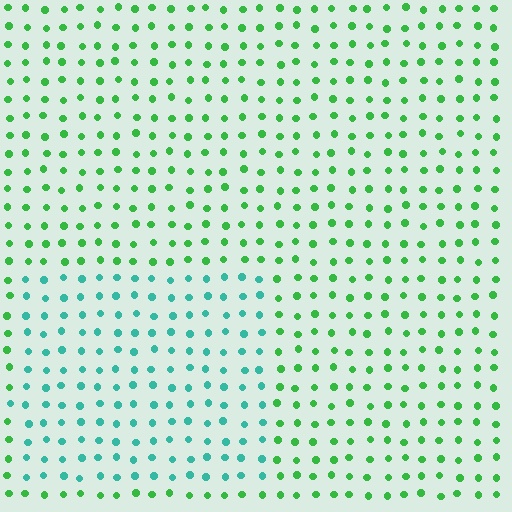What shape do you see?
I see a rectangle.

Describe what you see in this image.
The image is filled with small green elements in a uniform arrangement. A rectangle-shaped region is visible where the elements are tinted to a slightly different hue, forming a subtle color boundary.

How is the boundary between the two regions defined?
The boundary is defined purely by a slight shift in hue (about 45 degrees). Spacing, size, and orientation are identical on both sides.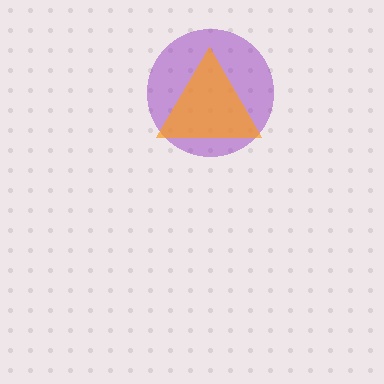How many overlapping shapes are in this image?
There are 2 overlapping shapes in the image.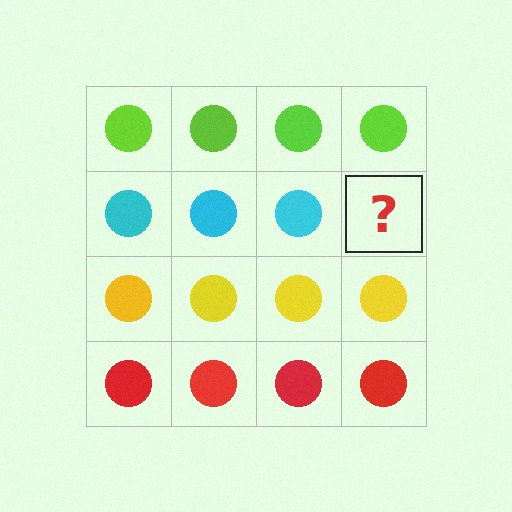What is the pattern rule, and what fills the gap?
The rule is that each row has a consistent color. The gap should be filled with a cyan circle.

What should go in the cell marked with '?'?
The missing cell should contain a cyan circle.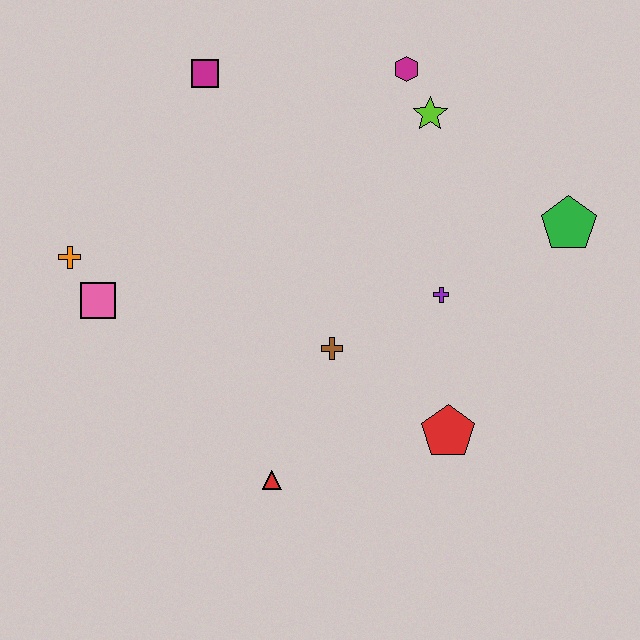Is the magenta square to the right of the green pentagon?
No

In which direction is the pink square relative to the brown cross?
The pink square is to the left of the brown cross.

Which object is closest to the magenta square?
The magenta hexagon is closest to the magenta square.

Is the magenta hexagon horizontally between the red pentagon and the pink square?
Yes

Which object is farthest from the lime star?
The red triangle is farthest from the lime star.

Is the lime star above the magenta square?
No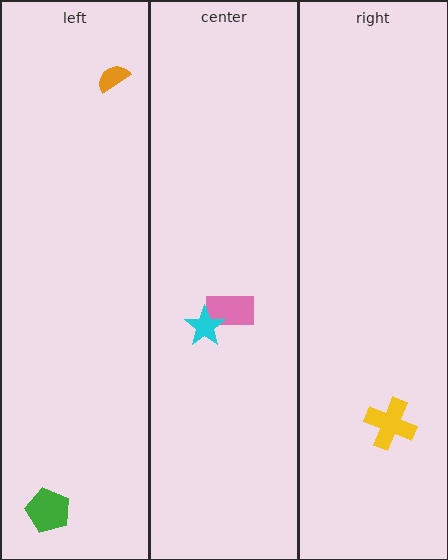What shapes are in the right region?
The yellow cross.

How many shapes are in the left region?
2.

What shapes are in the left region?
The orange semicircle, the green pentagon.